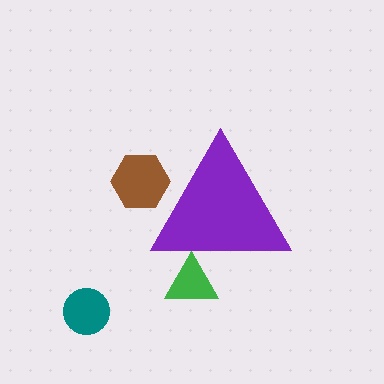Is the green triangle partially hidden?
Yes, the green triangle is partially hidden behind the purple triangle.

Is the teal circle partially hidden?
No, the teal circle is fully visible.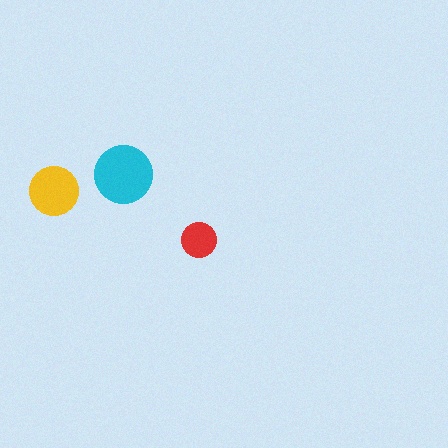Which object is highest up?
The cyan circle is topmost.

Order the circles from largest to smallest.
the cyan one, the yellow one, the red one.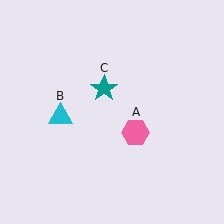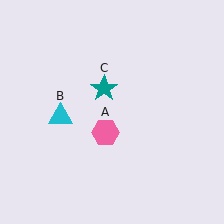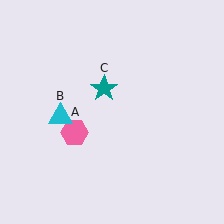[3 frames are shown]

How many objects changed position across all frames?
1 object changed position: pink hexagon (object A).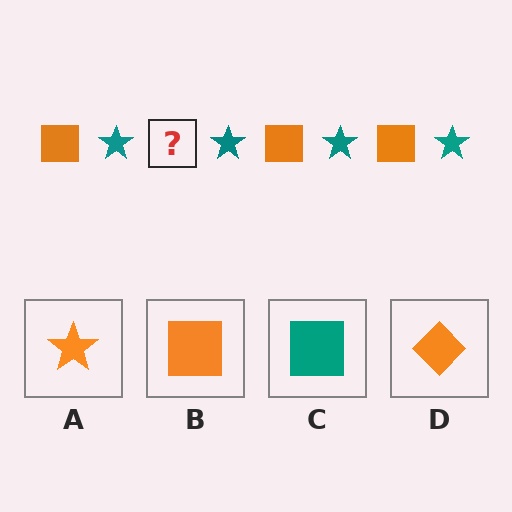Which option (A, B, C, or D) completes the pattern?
B.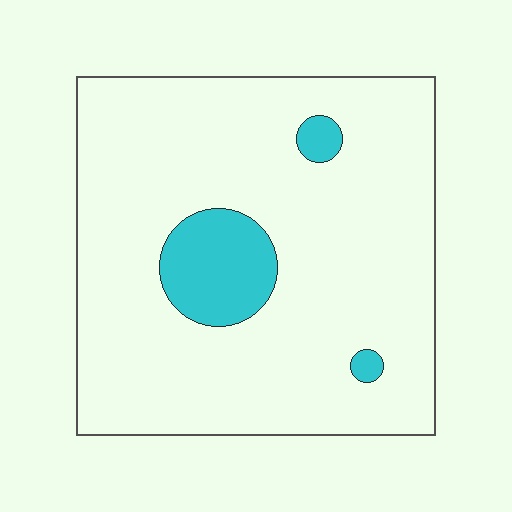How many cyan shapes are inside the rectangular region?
3.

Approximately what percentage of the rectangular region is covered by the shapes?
Approximately 10%.